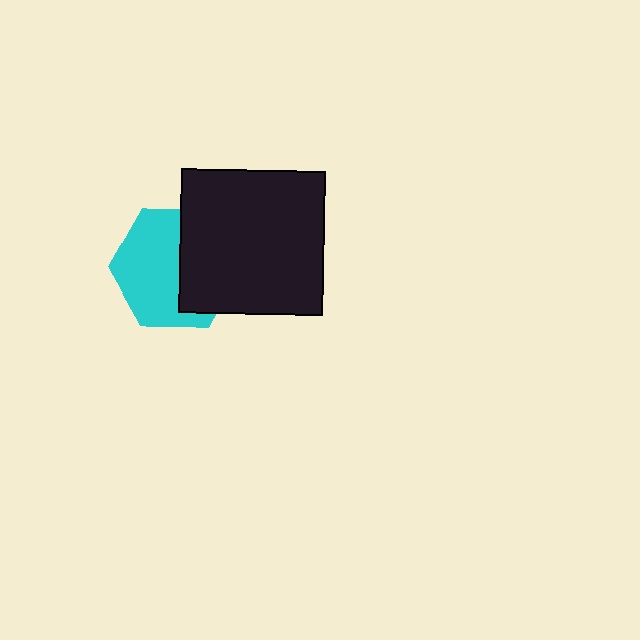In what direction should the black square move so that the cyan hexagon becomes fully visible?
The black square should move right. That is the shortest direction to clear the overlap and leave the cyan hexagon fully visible.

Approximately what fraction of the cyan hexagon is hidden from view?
Roughly 43% of the cyan hexagon is hidden behind the black square.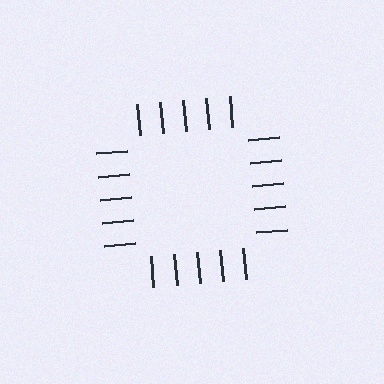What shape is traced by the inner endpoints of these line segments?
An illusory square — the line segments terminate on its edges but no continuous stroke is drawn.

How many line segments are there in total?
20 — 5 along each of the 4 edges.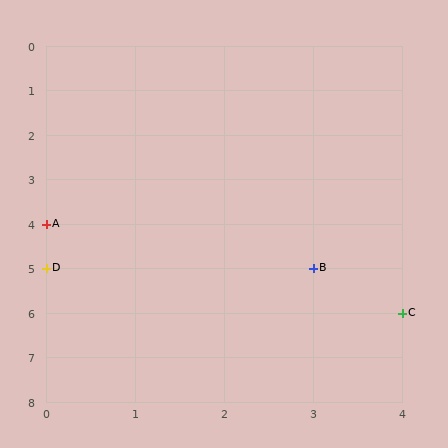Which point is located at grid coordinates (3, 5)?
Point B is at (3, 5).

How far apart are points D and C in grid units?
Points D and C are 4 columns and 1 row apart (about 4.1 grid units diagonally).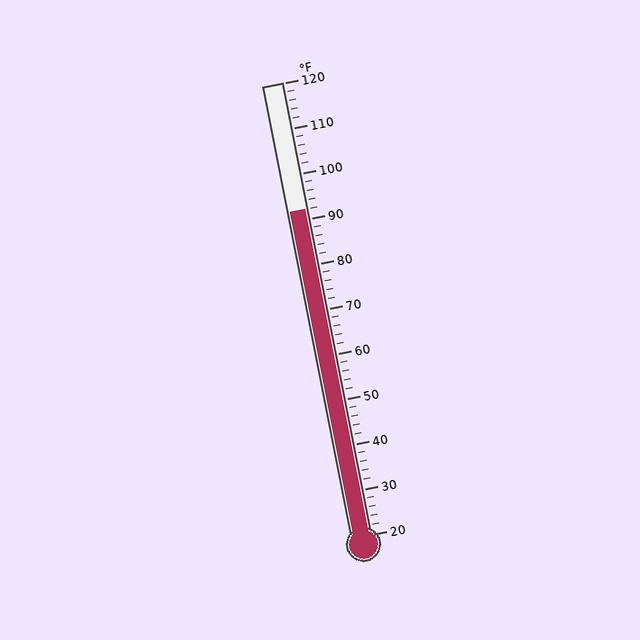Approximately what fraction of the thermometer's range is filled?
The thermometer is filled to approximately 70% of its range.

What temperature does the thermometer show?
The thermometer shows approximately 92°F.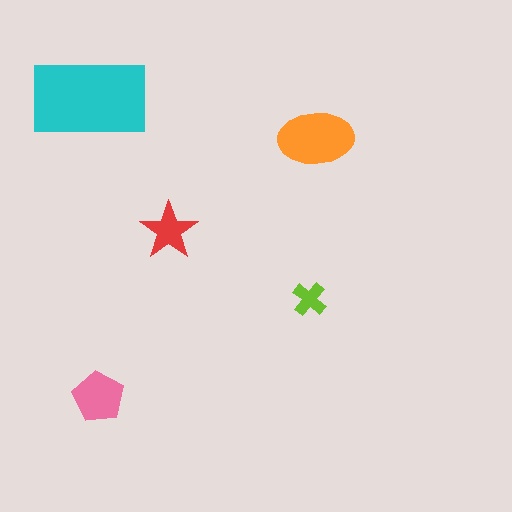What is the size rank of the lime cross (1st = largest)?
5th.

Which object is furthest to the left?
The cyan rectangle is leftmost.